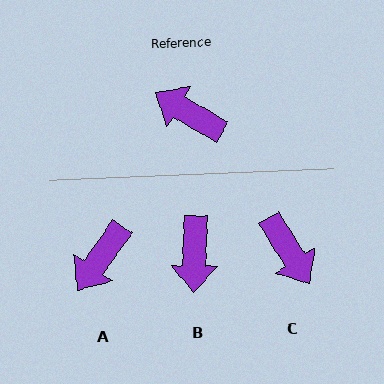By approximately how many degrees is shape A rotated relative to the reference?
Approximately 85 degrees counter-clockwise.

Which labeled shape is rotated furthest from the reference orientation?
C, about 152 degrees away.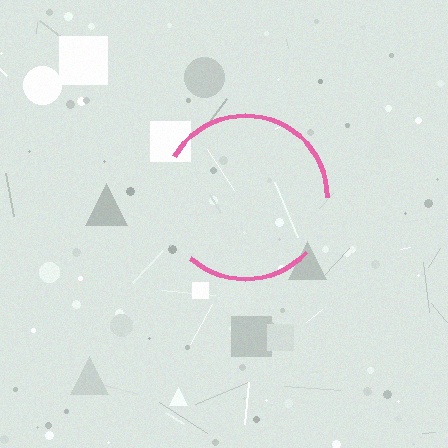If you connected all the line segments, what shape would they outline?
They would outline a circle.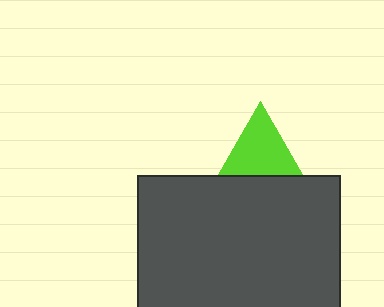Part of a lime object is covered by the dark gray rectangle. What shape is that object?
It is a triangle.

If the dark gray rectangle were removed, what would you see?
You would see the complete lime triangle.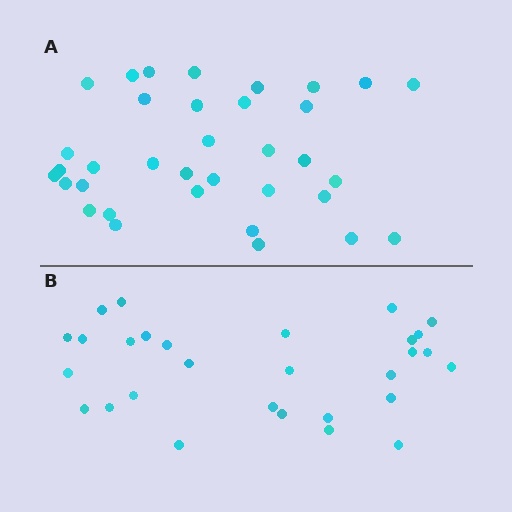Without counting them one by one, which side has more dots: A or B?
Region A (the top region) has more dots.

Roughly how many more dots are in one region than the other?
Region A has about 6 more dots than region B.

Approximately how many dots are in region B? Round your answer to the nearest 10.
About 30 dots. (The exact count is 29, which rounds to 30.)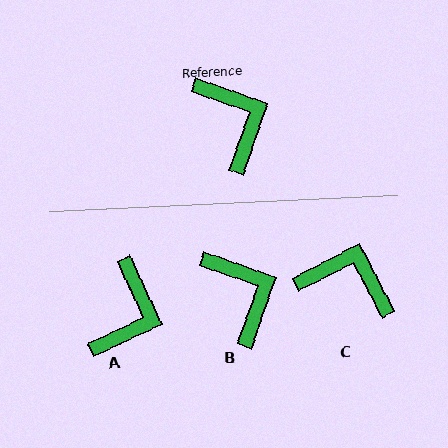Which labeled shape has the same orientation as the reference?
B.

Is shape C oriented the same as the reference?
No, it is off by about 46 degrees.